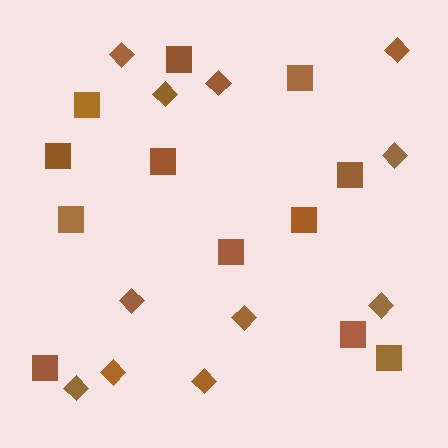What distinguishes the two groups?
There are 2 groups: one group of squares (12) and one group of diamonds (11).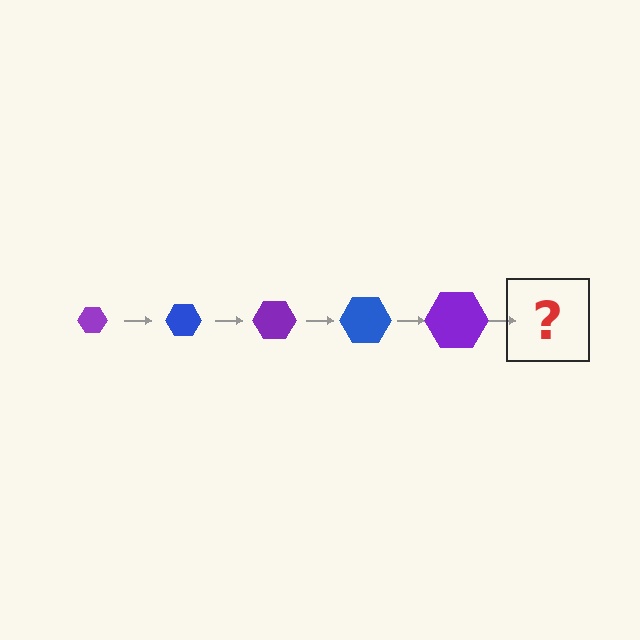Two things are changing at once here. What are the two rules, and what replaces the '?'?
The two rules are that the hexagon grows larger each step and the color cycles through purple and blue. The '?' should be a blue hexagon, larger than the previous one.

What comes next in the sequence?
The next element should be a blue hexagon, larger than the previous one.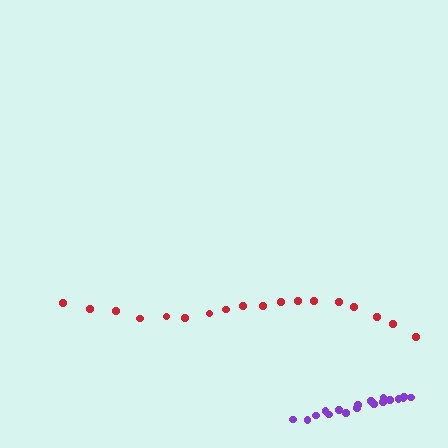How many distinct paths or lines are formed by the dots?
There are 2 distinct paths.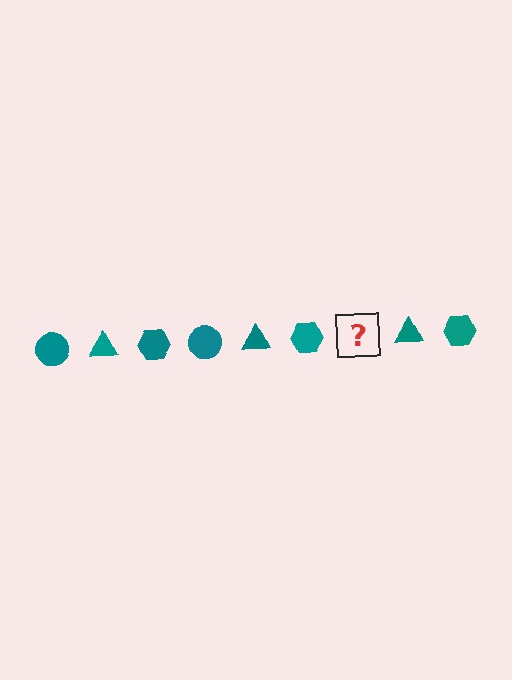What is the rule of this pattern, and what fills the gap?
The rule is that the pattern cycles through circle, triangle, hexagon shapes in teal. The gap should be filled with a teal circle.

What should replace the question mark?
The question mark should be replaced with a teal circle.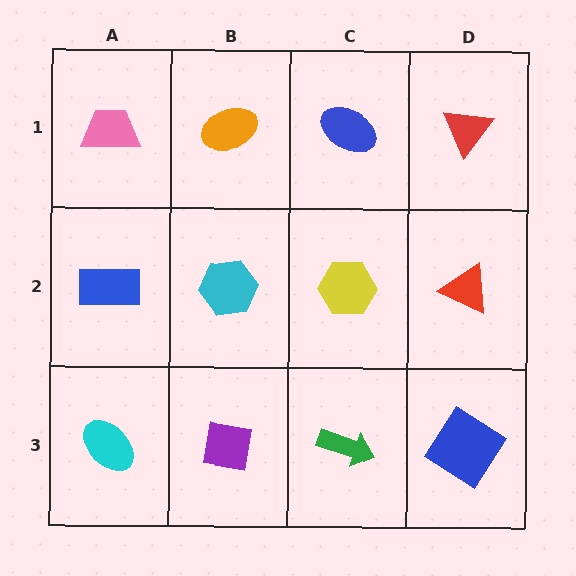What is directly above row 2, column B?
An orange ellipse.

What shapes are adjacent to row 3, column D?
A red triangle (row 2, column D), a green arrow (row 3, column C).